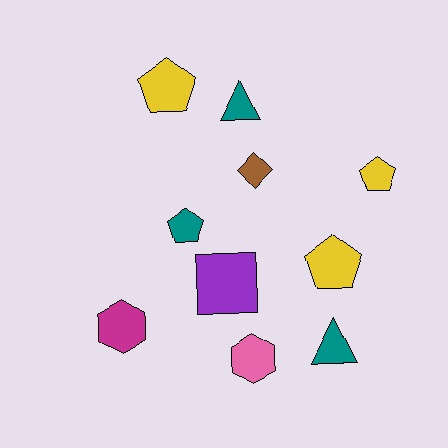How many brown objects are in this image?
There is 1 brown object.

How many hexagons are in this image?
There are 2 hexagons.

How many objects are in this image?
There are 10 objects.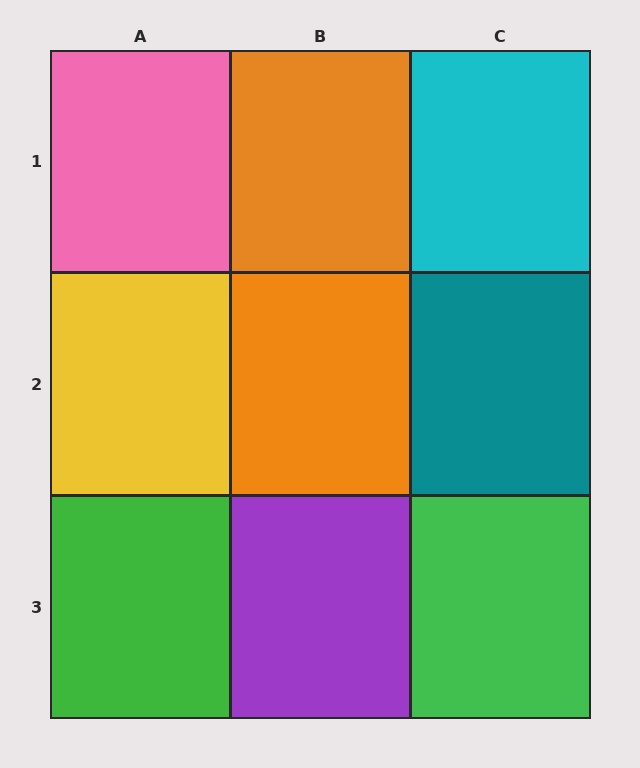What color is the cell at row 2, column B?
Orange.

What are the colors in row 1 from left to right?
Pink, orange, cyan.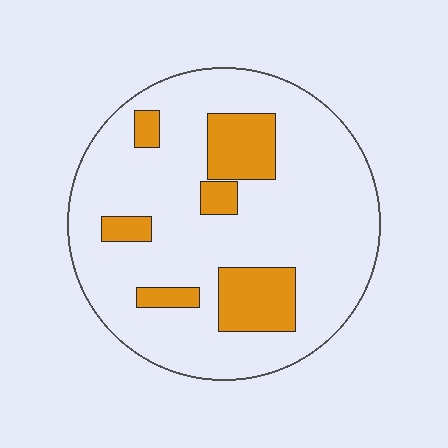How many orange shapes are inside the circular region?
6.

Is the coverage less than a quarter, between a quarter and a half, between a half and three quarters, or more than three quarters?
Less than a quarter.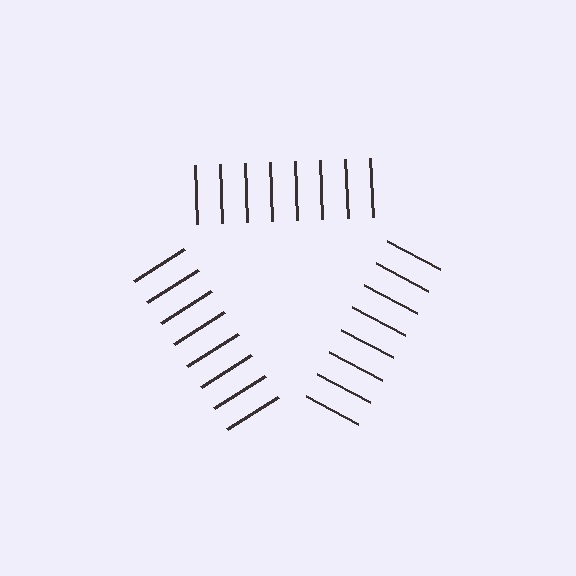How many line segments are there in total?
24 — 8 along each of the 3 edges.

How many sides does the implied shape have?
3 sides — the line-ends trace a triangle.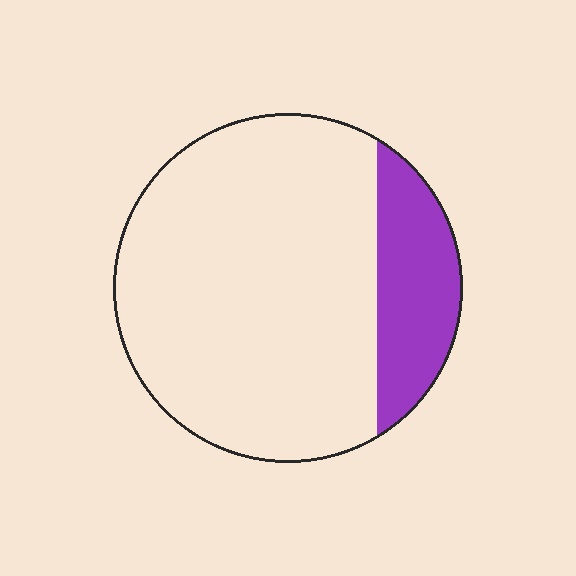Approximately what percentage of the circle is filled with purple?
Approximately 20%.